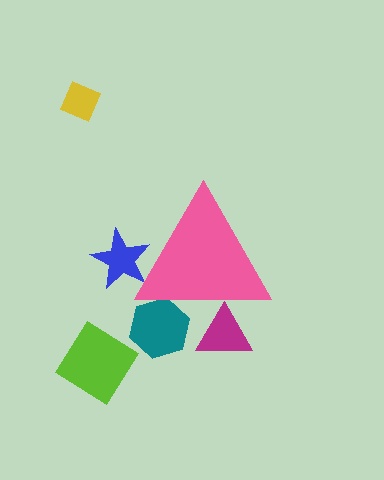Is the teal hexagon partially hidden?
Yes, the teal hexagon is partially hidden behind the pink triangle.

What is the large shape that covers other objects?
A pink triangle.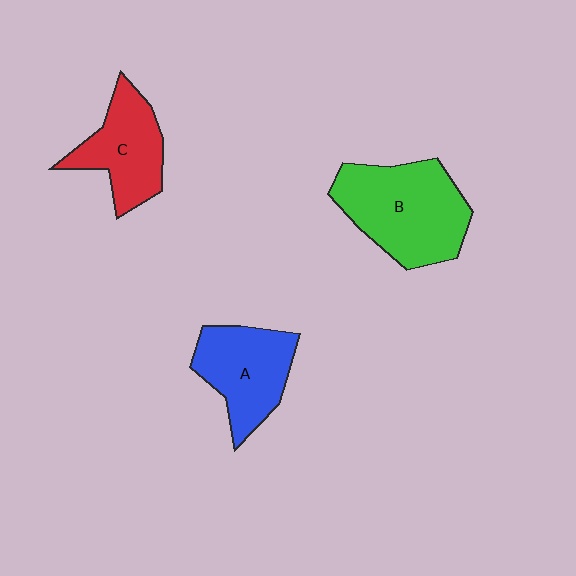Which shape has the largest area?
Shape B (green).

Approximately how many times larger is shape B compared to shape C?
Approximately 1.5 times.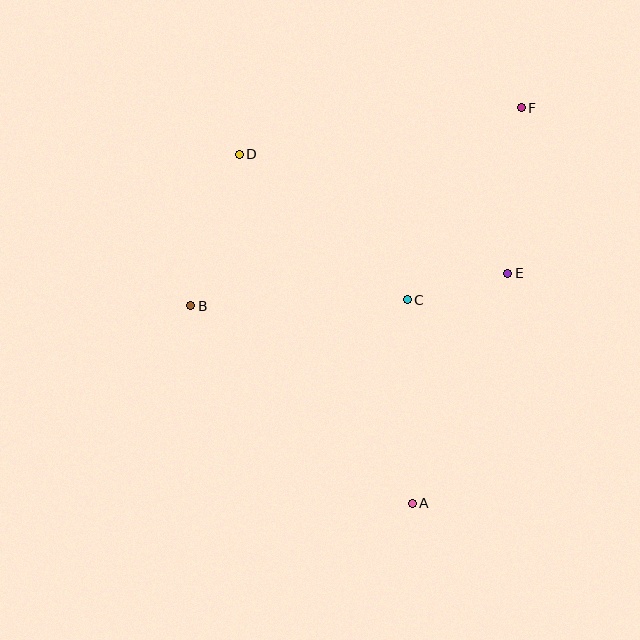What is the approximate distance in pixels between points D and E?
The distance between D and E is approximately 293 pixels.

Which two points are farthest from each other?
Points A and F are farthest from each other.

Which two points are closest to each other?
Points C and E are closest to each other.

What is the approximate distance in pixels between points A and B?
The distance between A and B is approximately 297 pixels.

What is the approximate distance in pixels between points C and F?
The distance between C and F is approximately 223 pixels.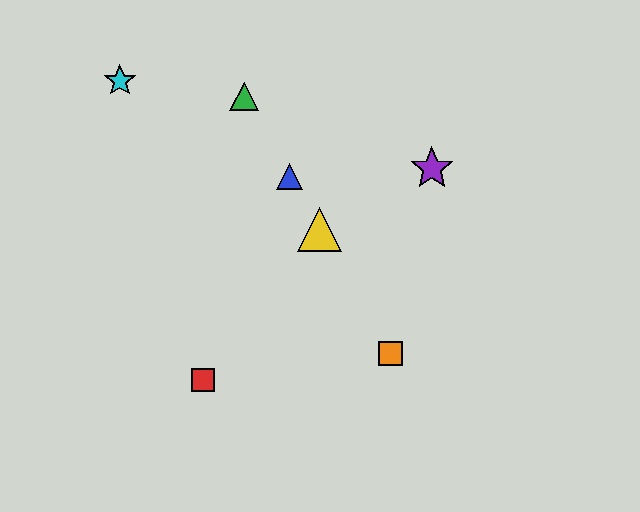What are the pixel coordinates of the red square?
The red square is at (203, 380).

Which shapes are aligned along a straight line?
The blue triangle, the green triangle, the yellow triangle, the orange square are aligned along a straight line.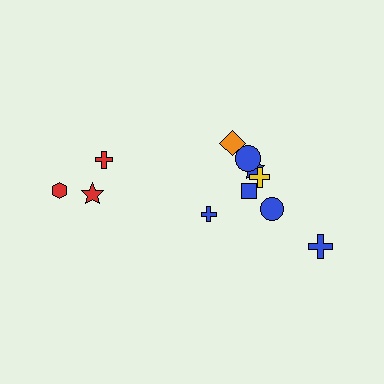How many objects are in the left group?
There are 3 objects.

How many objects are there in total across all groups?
There are 11 objects.